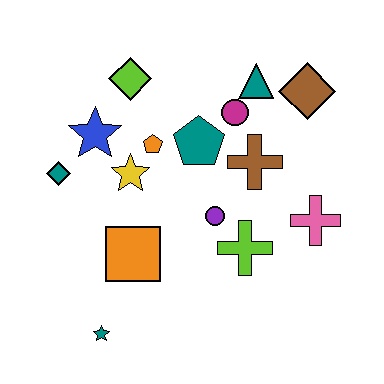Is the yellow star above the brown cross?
No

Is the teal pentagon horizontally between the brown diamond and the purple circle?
No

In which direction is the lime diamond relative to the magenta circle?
The lime diamond is to the left of the magenta circle.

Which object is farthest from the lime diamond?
The teal star is farthest from the lime diamond.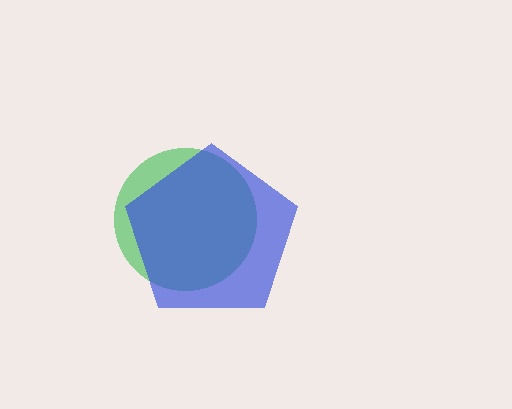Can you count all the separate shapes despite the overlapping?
Yes, there are 2 separate shapes.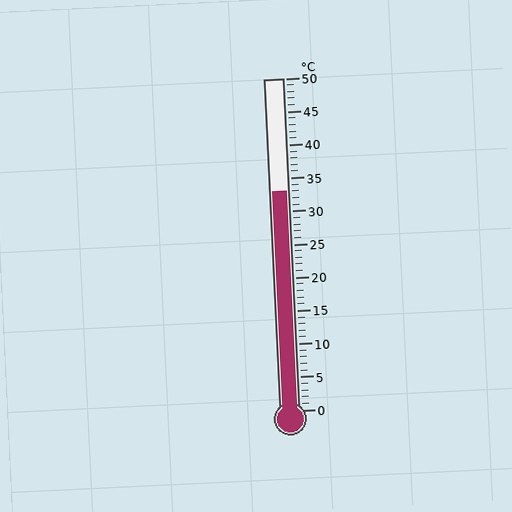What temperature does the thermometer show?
The thermometer shows approximately 33°C.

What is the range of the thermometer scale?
The thermometer scale ranges from 0°C to 50°C.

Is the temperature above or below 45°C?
The temperature is below 45°C.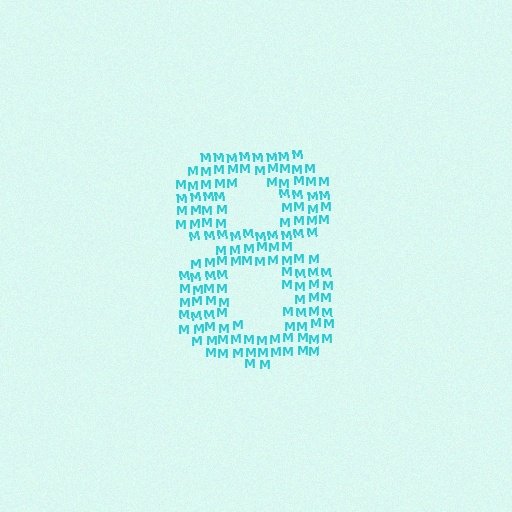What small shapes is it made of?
It is made of small letter M's.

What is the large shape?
The large shape is the digit 8.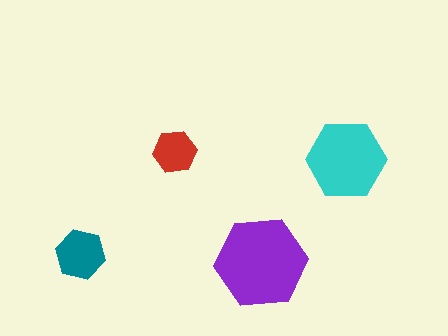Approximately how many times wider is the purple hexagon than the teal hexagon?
About 2 times wider.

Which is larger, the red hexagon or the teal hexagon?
The teal one.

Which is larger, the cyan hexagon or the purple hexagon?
The purple one.